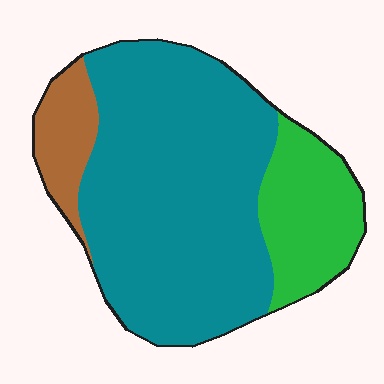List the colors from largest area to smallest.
From largest to smallest: teal, green, brown.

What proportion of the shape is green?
Green takes up about one fifth (1/5) of the shape.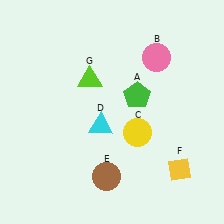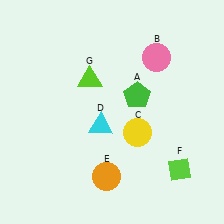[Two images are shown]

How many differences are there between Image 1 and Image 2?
There are 2 differences between the two images.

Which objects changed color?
E changed from brown to orange. F changed from yellow to lime.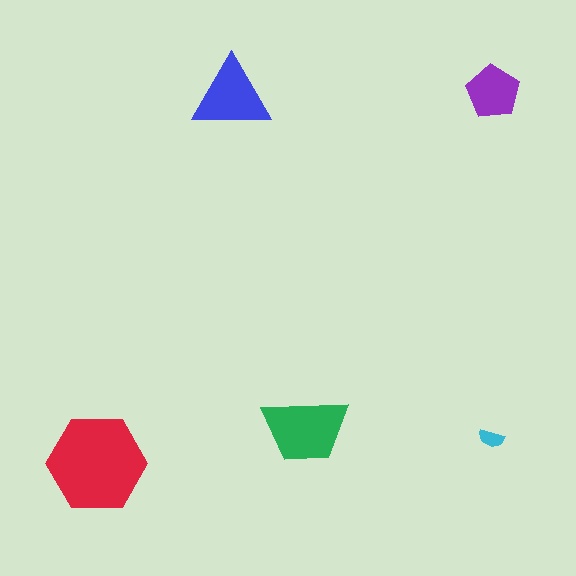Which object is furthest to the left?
The red hexagon is leftmost.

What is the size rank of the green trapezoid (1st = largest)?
2nd.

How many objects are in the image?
There are 5 objects in the image.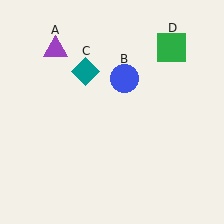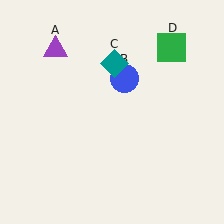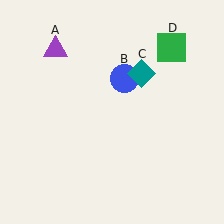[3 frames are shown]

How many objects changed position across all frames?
1 object changed position: teal diamond (object C).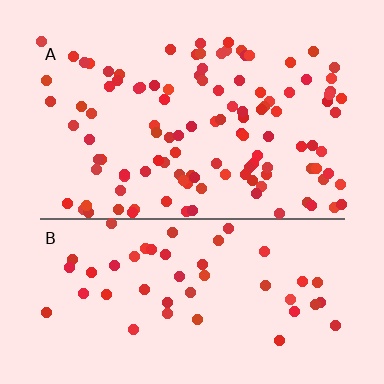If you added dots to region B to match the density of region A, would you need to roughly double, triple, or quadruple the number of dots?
Approximately double.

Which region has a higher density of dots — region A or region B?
A (the top).